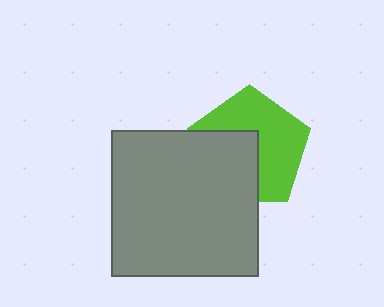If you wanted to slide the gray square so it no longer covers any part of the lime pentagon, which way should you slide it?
Slide it toward the lower-left — that is the most direct way to separate the two shapes.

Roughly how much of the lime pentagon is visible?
About half of it is visible (roughly 57%).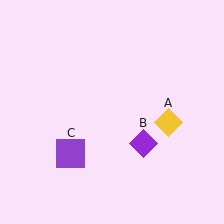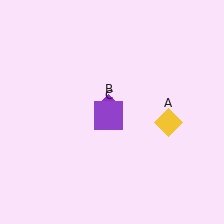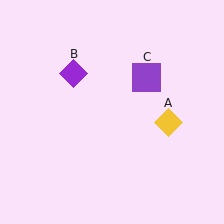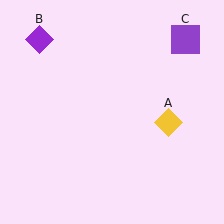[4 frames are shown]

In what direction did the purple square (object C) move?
The purple square (object C) moved up and to the right.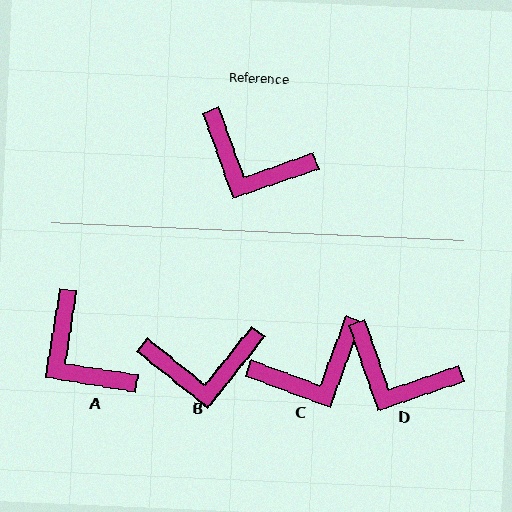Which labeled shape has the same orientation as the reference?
D.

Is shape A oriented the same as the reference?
No, it is off by about 28 degrees.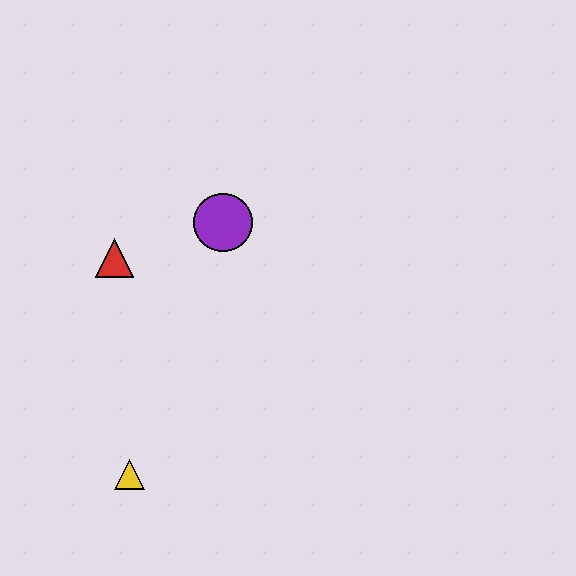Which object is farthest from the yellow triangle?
The purple circle is farthest from the yellow triangle.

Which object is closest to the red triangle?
The purple circle is closest to the red triangle.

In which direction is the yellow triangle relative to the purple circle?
The yellow triangle is below the purple circle.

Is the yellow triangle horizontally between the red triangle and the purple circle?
Yes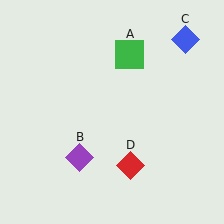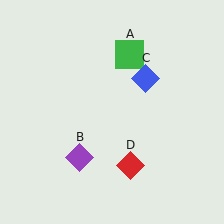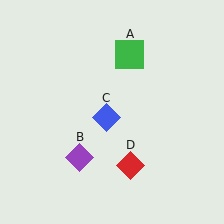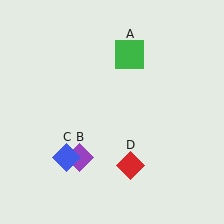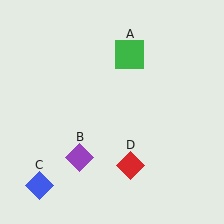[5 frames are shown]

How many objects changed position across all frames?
1 object changed position: blue diamond (object C).